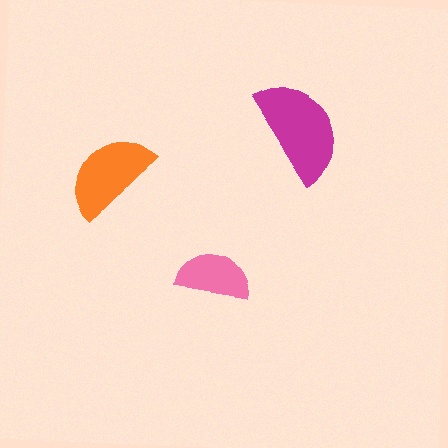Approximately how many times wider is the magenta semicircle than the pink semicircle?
About 1.5 times wider.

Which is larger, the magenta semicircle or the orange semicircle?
The magenta one.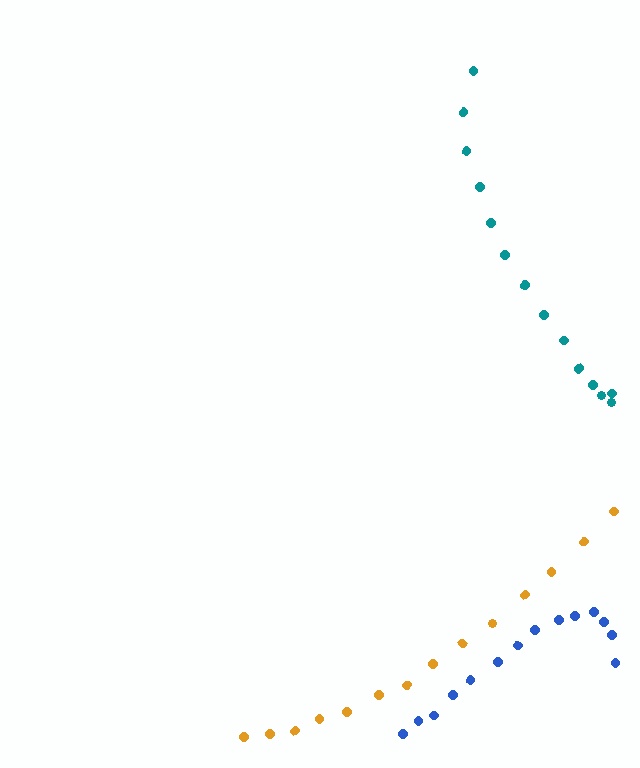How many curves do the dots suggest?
There are 3 distinct paths.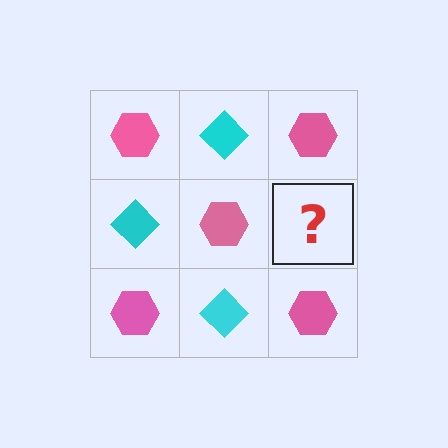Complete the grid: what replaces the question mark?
The question mark should be replaced with a cyan diamond.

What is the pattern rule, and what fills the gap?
The rule is that it alternates pink hexagon and cyan diamond in a checkerboard pattern. The gap should be filled with a cyan diamond.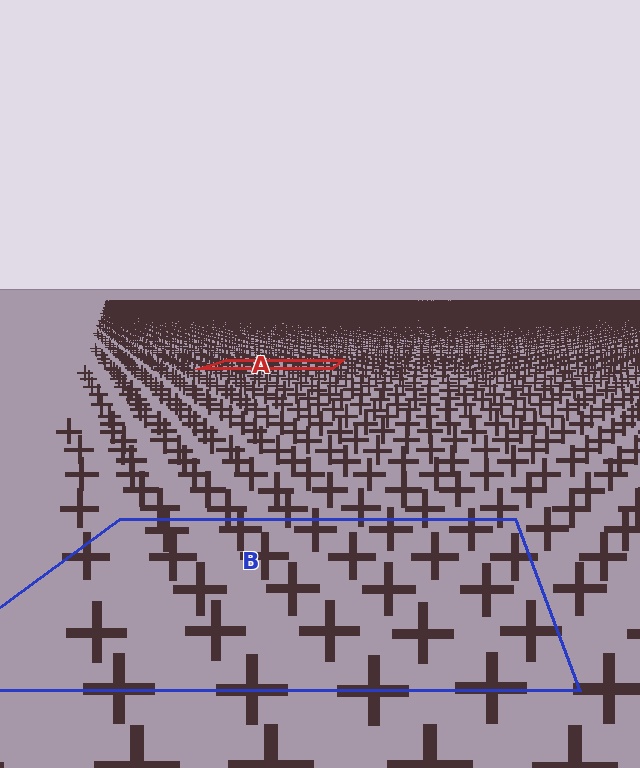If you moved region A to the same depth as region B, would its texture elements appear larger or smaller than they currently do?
They would appear larger. At a closer depth, the same texture elements are projected at a bigger on-screen size.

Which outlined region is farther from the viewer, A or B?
Region A is farther from the viewer — the texture elements inside it appear smaller and more densely packed.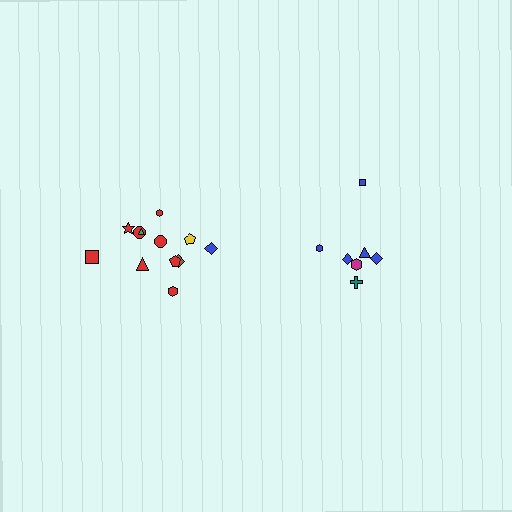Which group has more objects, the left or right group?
The left group.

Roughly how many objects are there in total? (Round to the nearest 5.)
Roughly 20 objects in total.